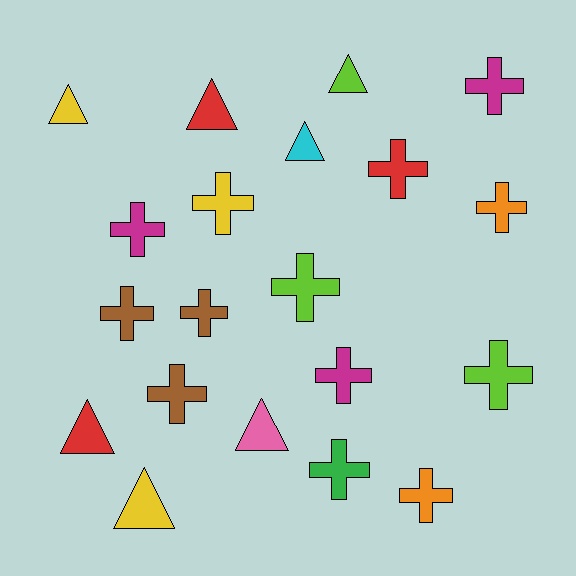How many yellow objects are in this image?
There are 3 yellow objects.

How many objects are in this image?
There are 20 objects.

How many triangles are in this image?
There are 7 triangles.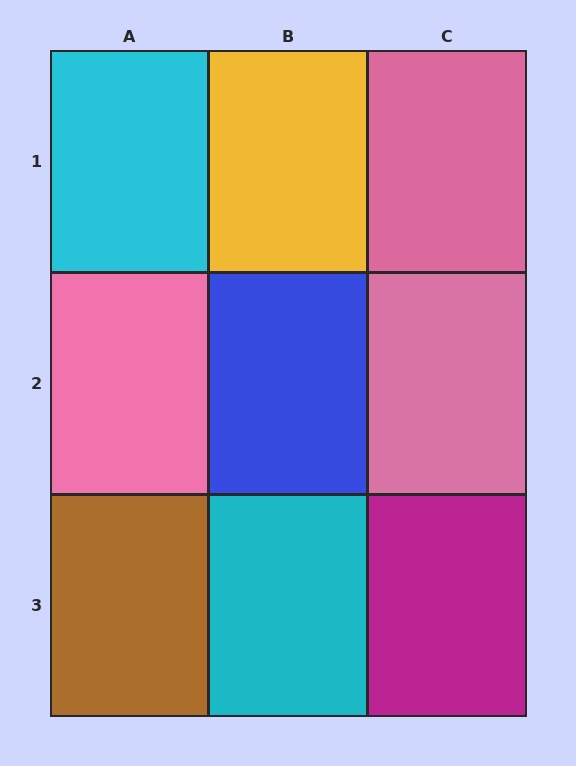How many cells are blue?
1 cell is blue.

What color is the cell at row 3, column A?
Brown.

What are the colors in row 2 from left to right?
Pink, blue, pink.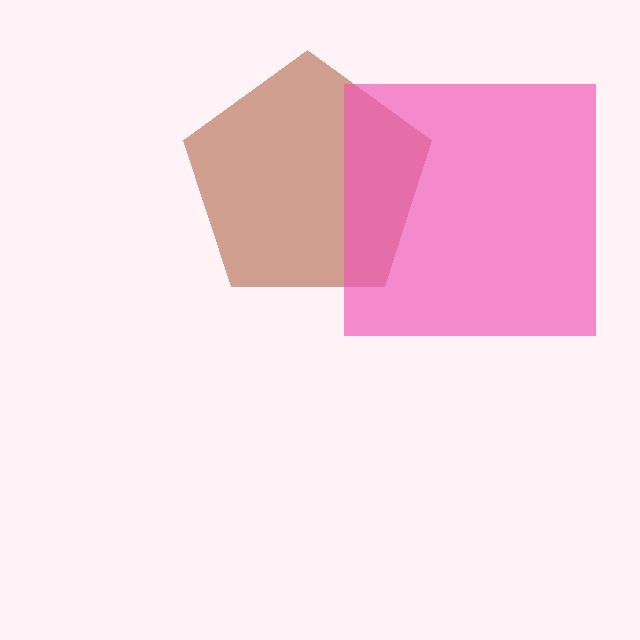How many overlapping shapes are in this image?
There are 2 overlapping shapes in the image.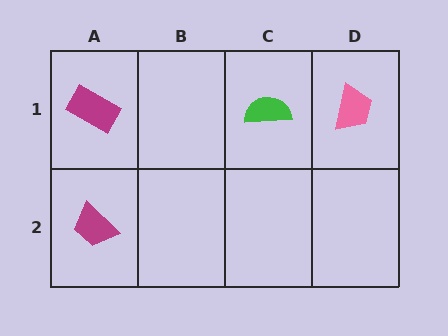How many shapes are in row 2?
1 shape.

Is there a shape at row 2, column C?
No, that cell is empty.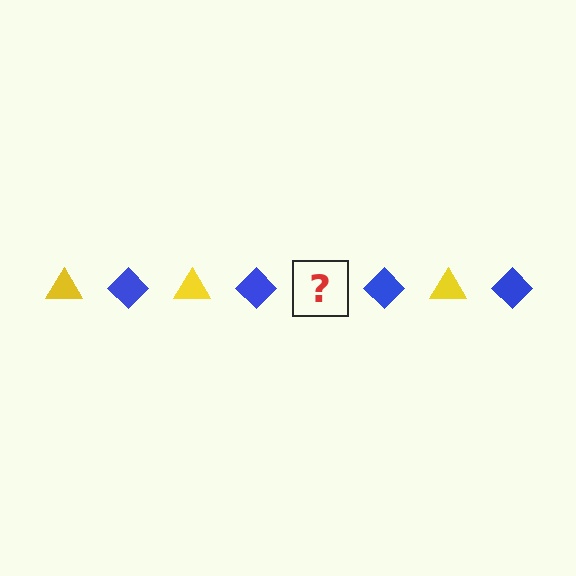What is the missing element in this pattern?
The missing element is a yellow triangle.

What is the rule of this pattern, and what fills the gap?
The rule is that the pattern alternates between yellow triangle and blue diamond. The gap should be filled with a yellow triangle.